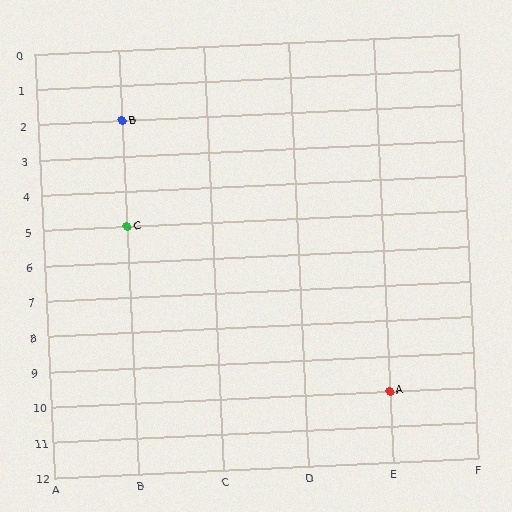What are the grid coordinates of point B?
Point B is at grid coordinates (B, 2).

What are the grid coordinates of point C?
Point C is at grid coordinates (B, 5).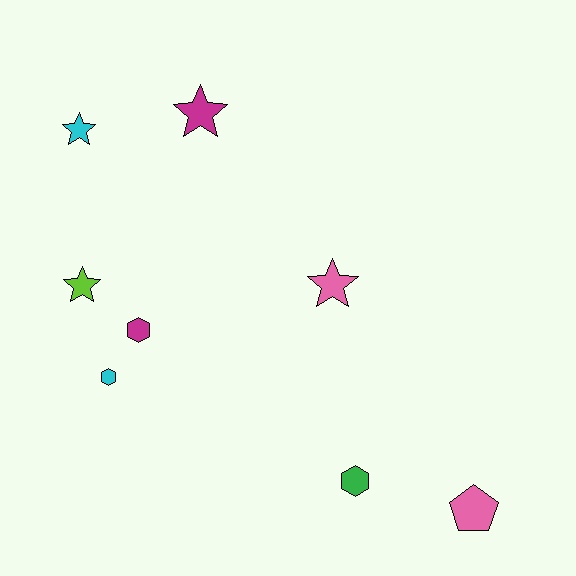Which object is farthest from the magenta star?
The pink pentagon is farthest from the magenta star.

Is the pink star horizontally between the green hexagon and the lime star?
Yes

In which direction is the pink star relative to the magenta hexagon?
The pink star is to the right of the magenta hexagon.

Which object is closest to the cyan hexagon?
The magenta hexagon is closest to the cyan hexagon.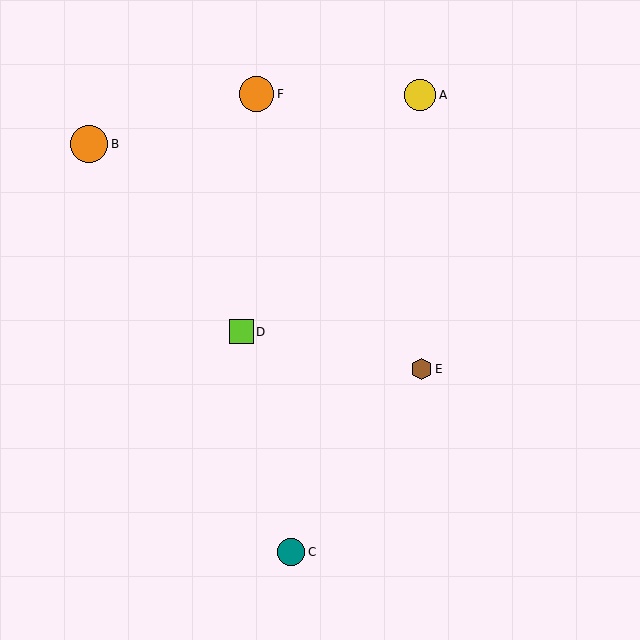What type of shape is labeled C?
Shape C is a teal circle.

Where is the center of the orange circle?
The center of the orange circle is at (256, 94).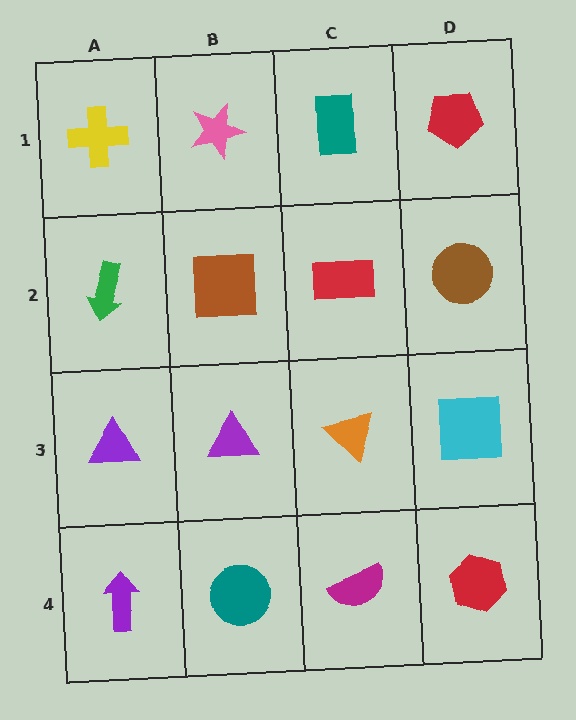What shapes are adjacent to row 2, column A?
A yellow cross (row 1, column A), a purple triangle (row 3, column A), a brown square (row 2, column B).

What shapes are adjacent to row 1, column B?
A brown square (row 2, column B), a yellow cross (row 1, column A), a teal rectangle (row 1, column C).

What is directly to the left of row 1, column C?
A pink star.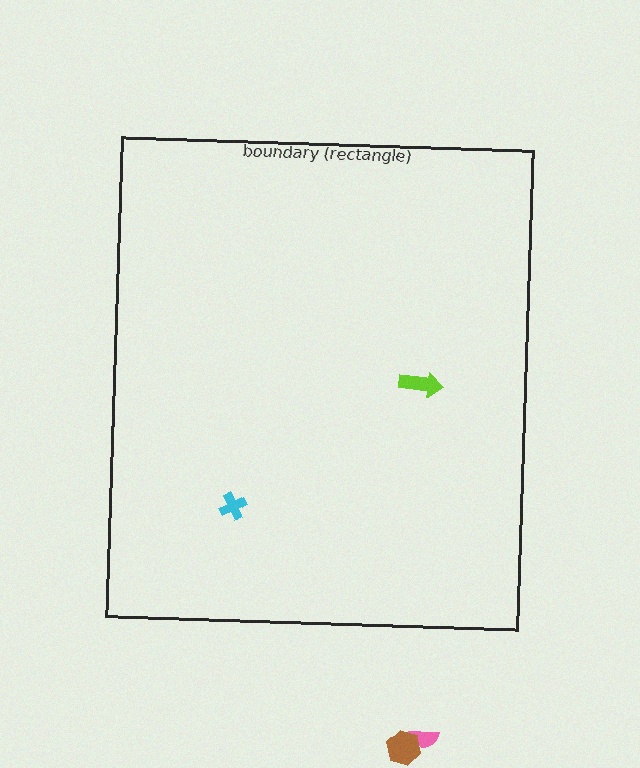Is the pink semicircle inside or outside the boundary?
Outside.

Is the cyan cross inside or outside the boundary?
Inside.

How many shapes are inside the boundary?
2 inside, 2 outside.